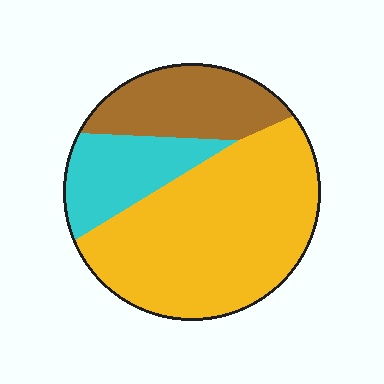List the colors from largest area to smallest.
From largest to smallest: yellow, brown, cyan.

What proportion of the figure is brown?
Brown takes up about one fifth (1/5) of the figure.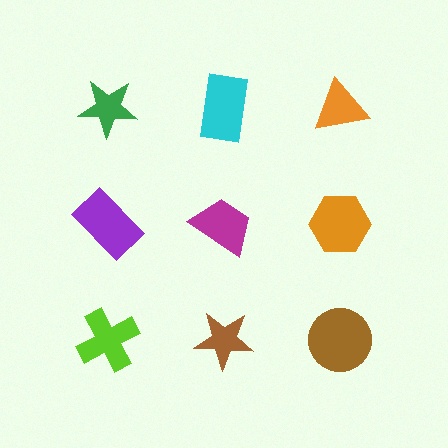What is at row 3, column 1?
A lime cross.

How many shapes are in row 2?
3 shapes.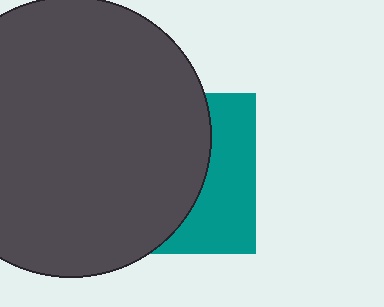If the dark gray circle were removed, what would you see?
You would see the complete teal square.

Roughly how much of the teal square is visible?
A small part of it is visible (roughly 36%).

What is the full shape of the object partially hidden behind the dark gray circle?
The partially hidden object is a teal square.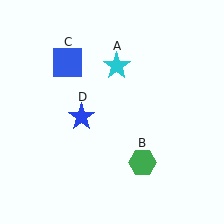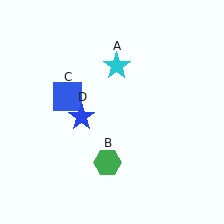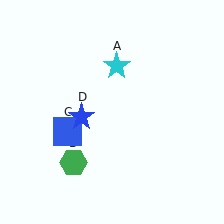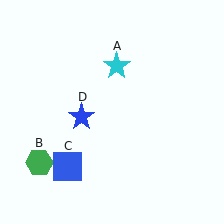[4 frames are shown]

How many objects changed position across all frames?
2 objects changed position: green hexagon (object B), blue square (object C).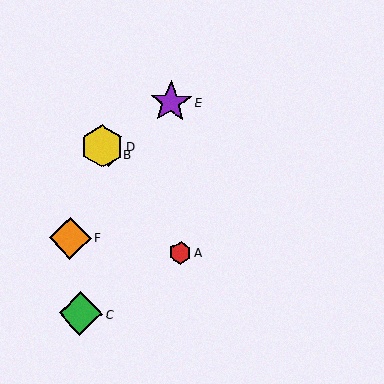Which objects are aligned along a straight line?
Objects A, B, D are aligned along a straight line.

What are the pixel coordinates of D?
Object D is at (102, 146).